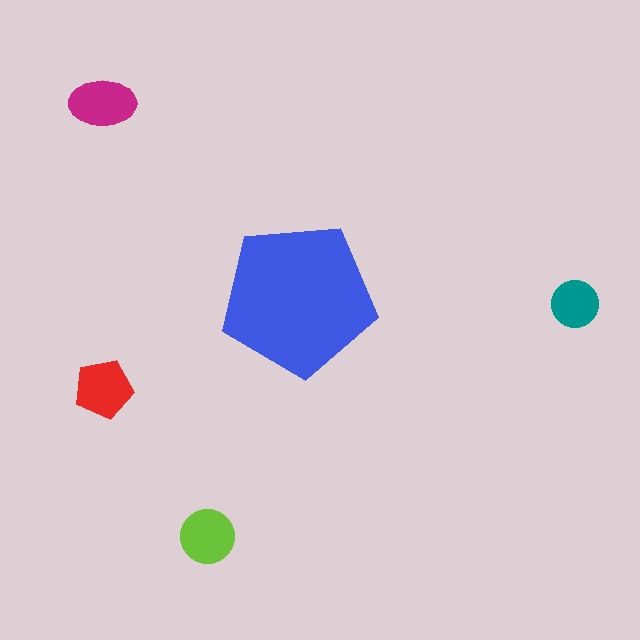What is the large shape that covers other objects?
A blue pentagon.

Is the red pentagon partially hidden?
No, the red pentagon is fully visible.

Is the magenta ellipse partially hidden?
No, the magenta ellipse is fully visible.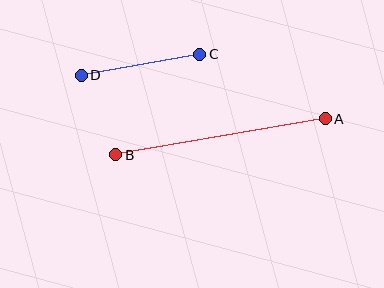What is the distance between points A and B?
The distance is approximately 213 pixels.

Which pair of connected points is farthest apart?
Points A and B are farthest apart.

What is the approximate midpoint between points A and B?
The midpoint is at approximately (220, 137) pixels.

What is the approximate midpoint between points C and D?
The midpoint is at approximately (140, 65) pixels.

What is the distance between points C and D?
The distance is approximately 120 pixels.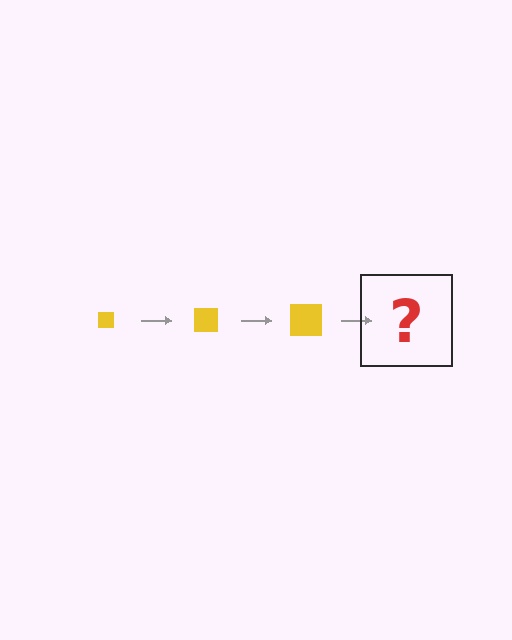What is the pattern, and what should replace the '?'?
The pattern is that the square gets progressively larger each step. The '?' should be a yellow square, larger than the previous one.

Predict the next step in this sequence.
The next step is a yellow square, larger than the previous one.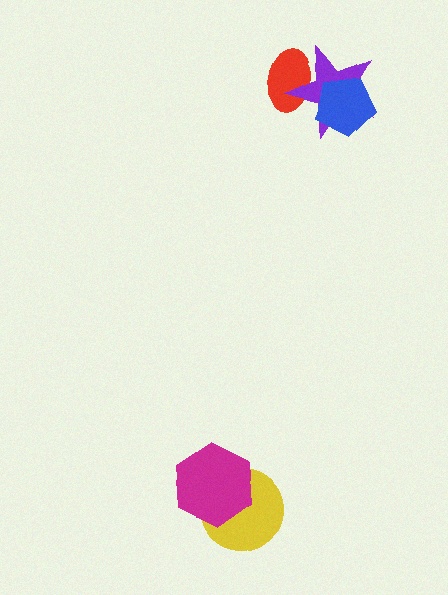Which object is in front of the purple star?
The blue pentagon is in front of the purple star.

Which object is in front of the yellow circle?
The magenta hexagon is in front of the yellow circle.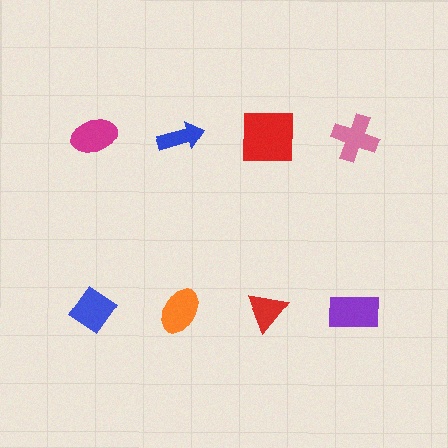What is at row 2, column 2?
An orange ellipse.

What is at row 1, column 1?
A magenta ellipse.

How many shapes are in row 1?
4 shapes.